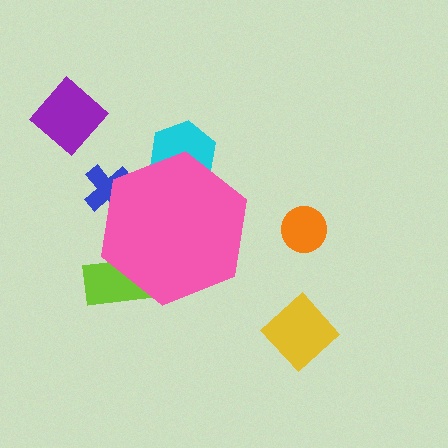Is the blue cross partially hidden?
Yes, the blue cross is partially hidden behind the pink hexagon.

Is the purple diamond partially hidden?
No, the purple diamond is fully visible.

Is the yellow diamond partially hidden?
No, the yellow diamond is fully visible.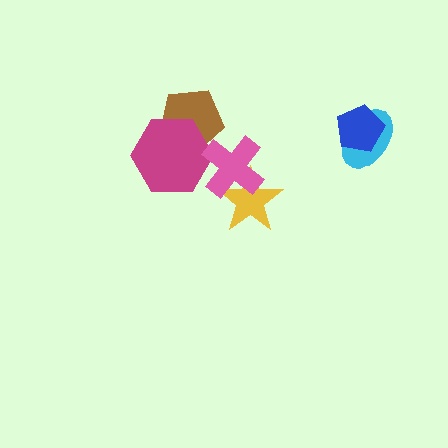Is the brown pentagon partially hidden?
Yes, it is partially covered by another shape.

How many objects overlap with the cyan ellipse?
1 object overlaps with the cyan ellipse.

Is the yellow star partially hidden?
Yes, it is partially covered by another shape.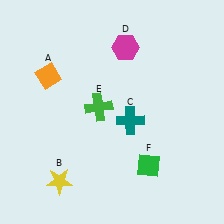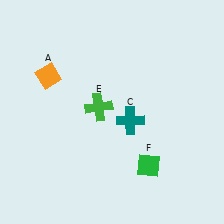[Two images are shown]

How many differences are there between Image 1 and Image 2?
There are 2 differences between the two images.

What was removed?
The magenta hexagon (D), the yellow star (B) were removed in Image 2.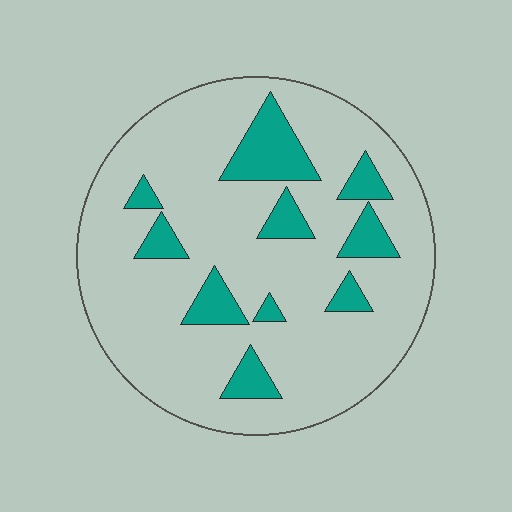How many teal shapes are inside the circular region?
10.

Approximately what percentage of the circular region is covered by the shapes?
Approximately 15%.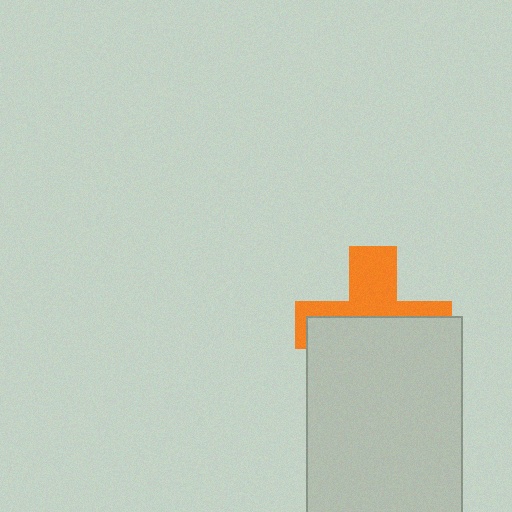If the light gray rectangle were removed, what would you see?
You would see the complete orange cross.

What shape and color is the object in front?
The object in front is a light gray rectangle.